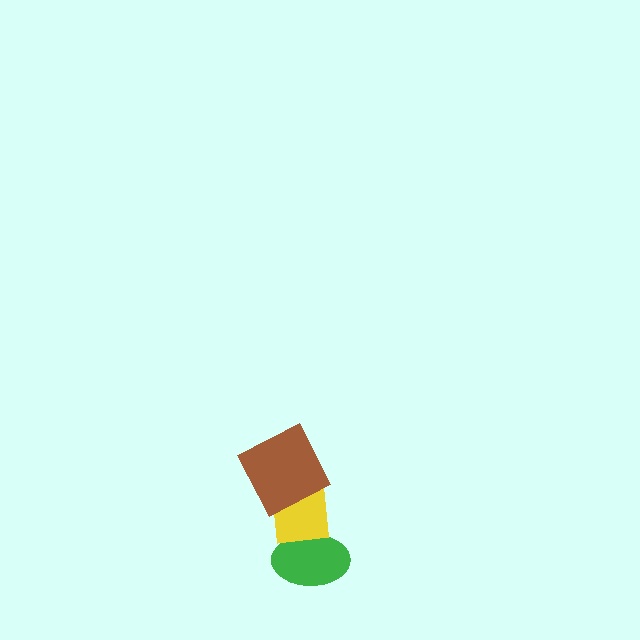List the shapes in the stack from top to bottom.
From top to bottom: the brown square, the yellow square, the green ellipse.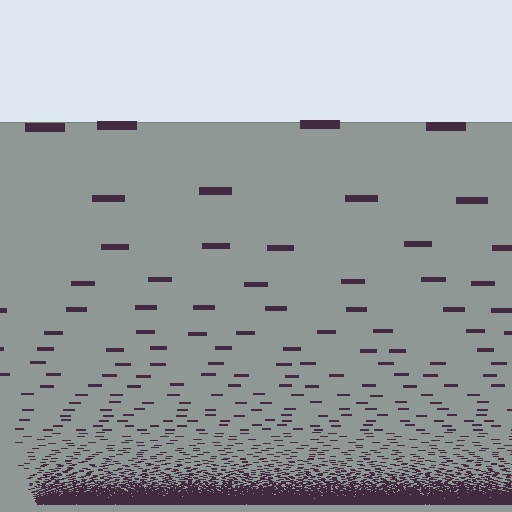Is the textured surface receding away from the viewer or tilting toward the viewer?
The surface appears to tilt toward the viewer. Texture elements get larger and sparser toward the top.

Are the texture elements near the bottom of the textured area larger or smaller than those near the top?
Smaller. The gradient is inverted — elements near the bottom are smaller and denser.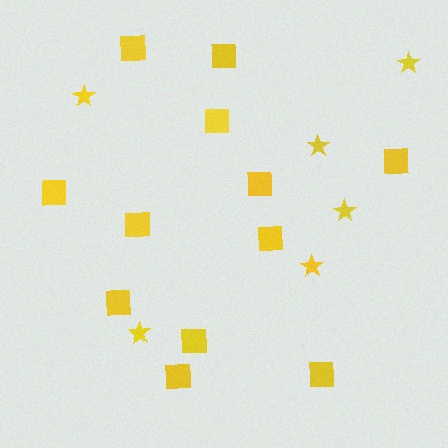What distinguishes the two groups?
There are 2 groups: one group of squares (12) and one group of stars (6).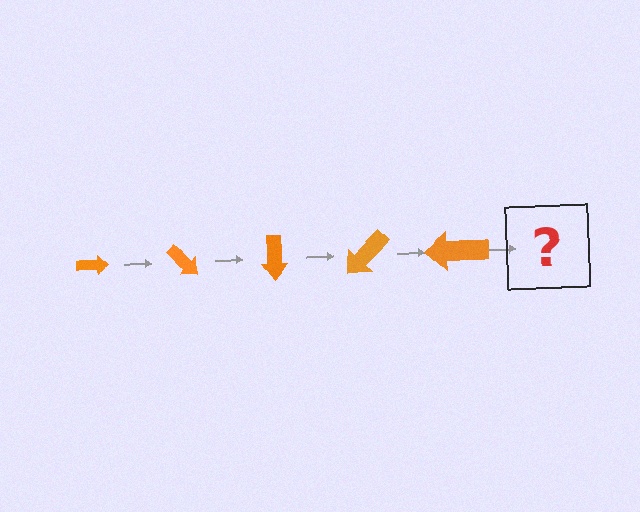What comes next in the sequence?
The next element should be an arrow, larger than the previous one and rotated 225 degrees from the start.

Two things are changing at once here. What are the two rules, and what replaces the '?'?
The two rules are that the arrow grows larger each step and it rotates 45 degrees each step. The '?' should be an arrow, larger than the previous one and rotated 225 degrees from the start.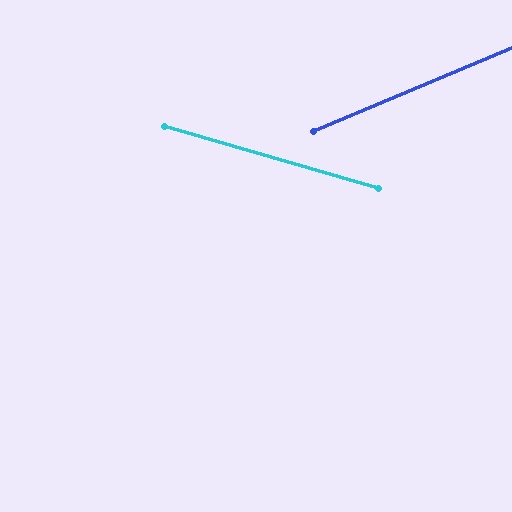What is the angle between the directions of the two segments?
Approximately 39 degrees.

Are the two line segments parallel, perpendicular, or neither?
Neither parallel nor perpendicular — they differ by about 39°.